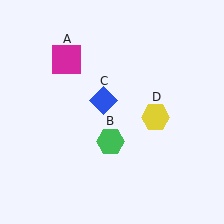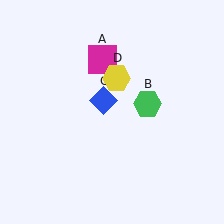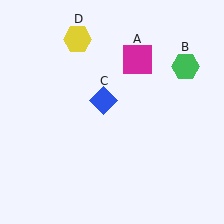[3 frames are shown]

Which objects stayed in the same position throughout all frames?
Blue diamond (object C) remained stationary.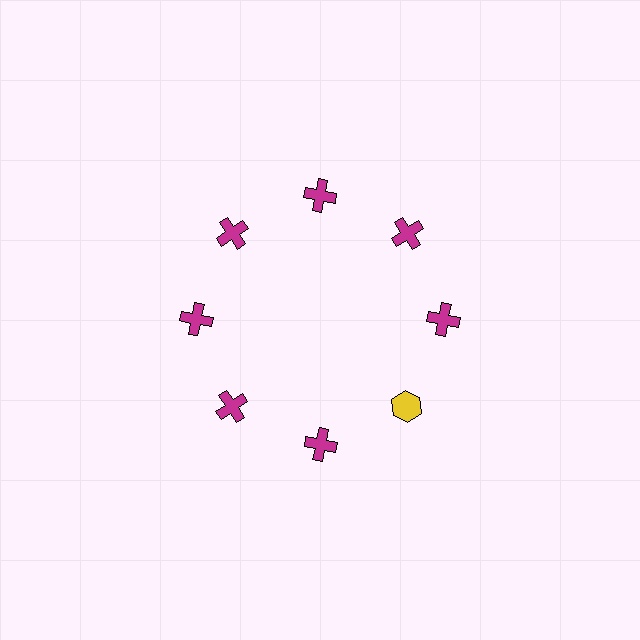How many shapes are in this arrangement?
There are 8 shapes arranged in a ring pattern.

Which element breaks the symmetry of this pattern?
The yellow hexagon at roughly the 4 o'clock position breaks the symmetry. All other shapes are magenta crosses.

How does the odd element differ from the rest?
It differs in both color (yellow instead of magenta) and shape (hexagon instead of cross).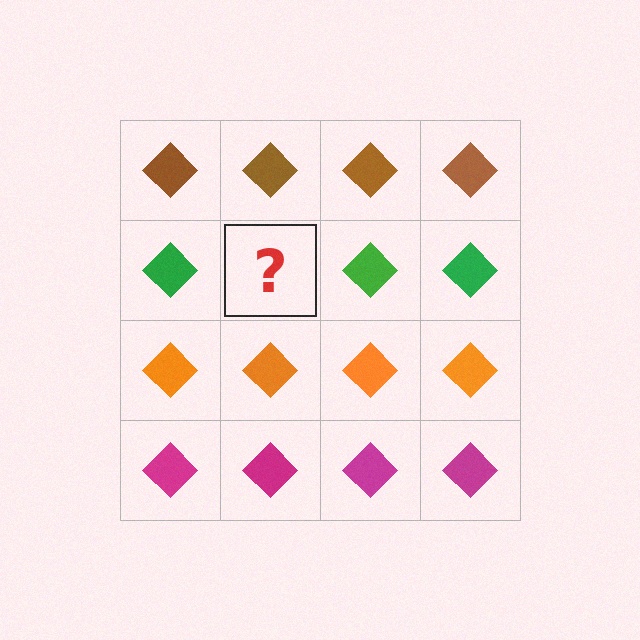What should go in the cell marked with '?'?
The missing cell should contain a green diamond.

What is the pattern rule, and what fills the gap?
The rule is that each row has a consistent color. The gap should be filled with a green diamond.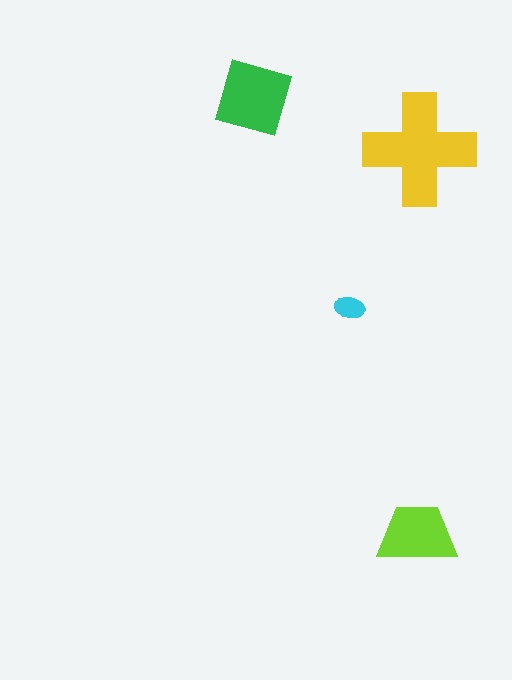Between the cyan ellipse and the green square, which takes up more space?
The green square.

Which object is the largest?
The yellow cross.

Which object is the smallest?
The cyan ellipse.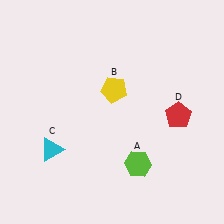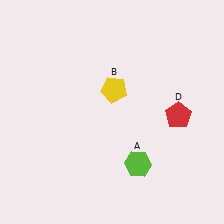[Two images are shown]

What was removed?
The cyan triangle (C) was removed in Image 2.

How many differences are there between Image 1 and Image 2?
There is 1 difference between the two images.